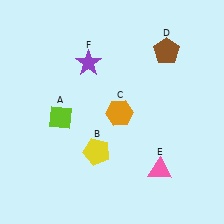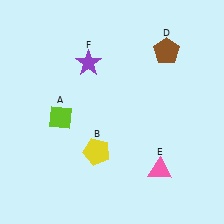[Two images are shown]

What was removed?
The orange hexagon (C) was removed in Image 2.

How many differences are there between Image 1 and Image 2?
There is 1 difference between the two images.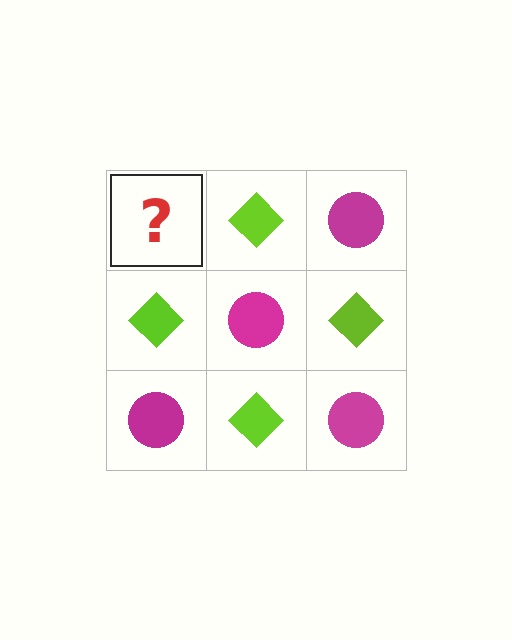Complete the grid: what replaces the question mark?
The question mark should be replaced with a magenta circle.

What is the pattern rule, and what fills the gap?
The rule is that it alternates magenta circle and lime diamond in a checkerboard pattern. The gap should be filled with a magenta circle.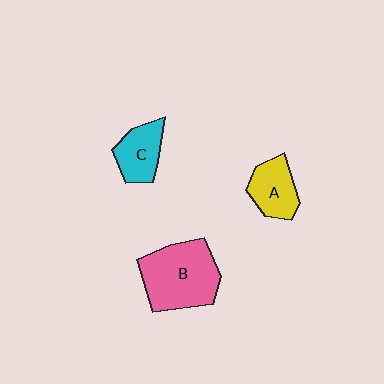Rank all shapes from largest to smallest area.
From largest to smallest: B (pink), A (yellow), C (cyan).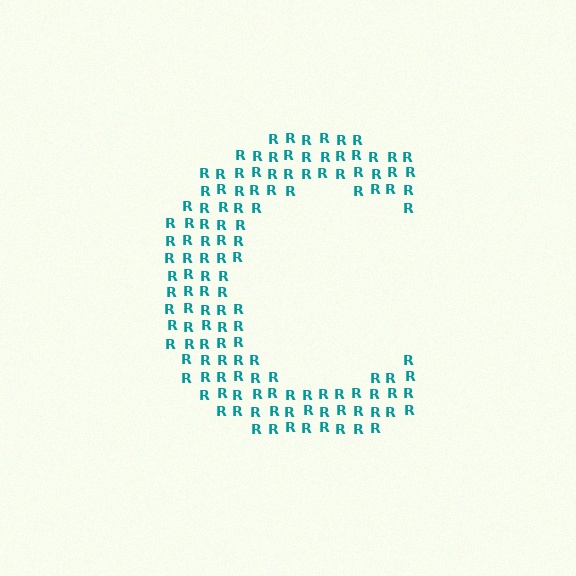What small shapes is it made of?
It is made of small letter R's.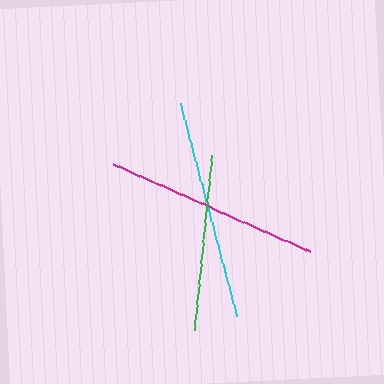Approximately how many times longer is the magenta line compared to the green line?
The magenta line is approximately 1.2 times the length of the green line.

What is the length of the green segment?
The green segment is approximately 176 pixels long.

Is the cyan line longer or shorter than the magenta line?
The cyan line is longer than the magenta line.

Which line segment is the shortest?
The green line is the shortest at approximately 176 pixels.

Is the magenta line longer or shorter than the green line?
The magenta line is longer than the green line.